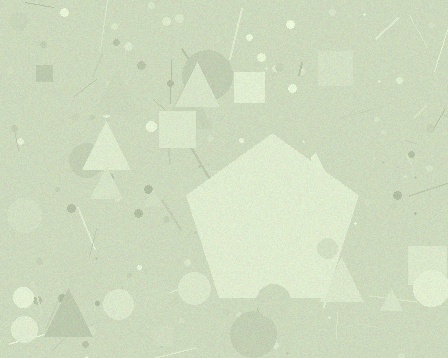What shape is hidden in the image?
A pentagon is hidden in the image.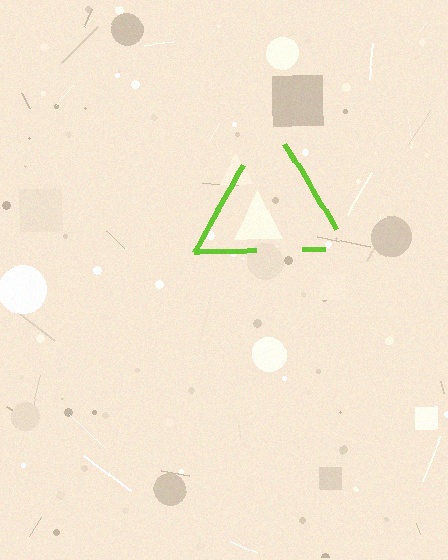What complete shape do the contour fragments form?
The contour fragments form a triangle.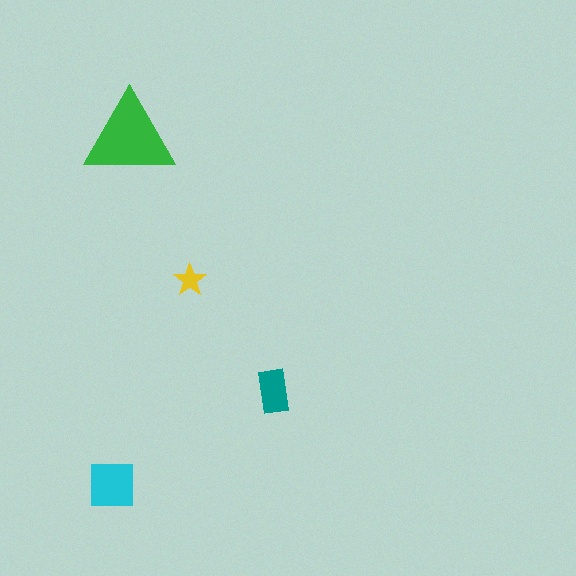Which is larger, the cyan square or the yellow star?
The cyan square.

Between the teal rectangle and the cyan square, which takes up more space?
The cyan square.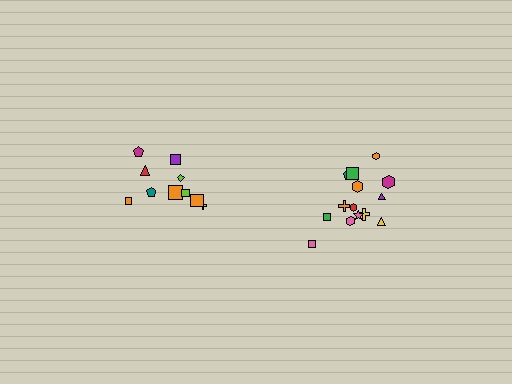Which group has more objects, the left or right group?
The right group.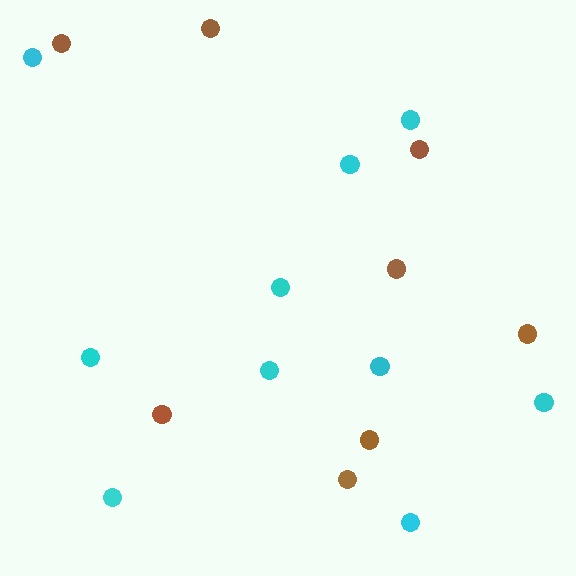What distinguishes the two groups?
There are 2 groups: one group of cyan circles (10) and one group of brown circles (8).